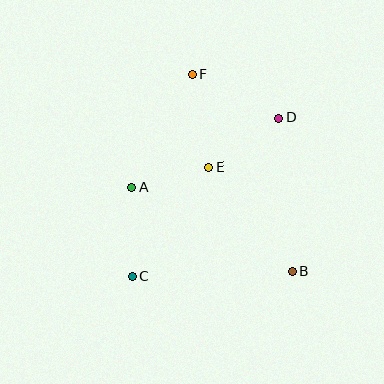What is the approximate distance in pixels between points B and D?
The distance between B and D is approximately 154 pixels.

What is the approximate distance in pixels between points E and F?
The distance between E and F is approximately 94 pixels.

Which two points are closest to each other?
Points A and E are closest to each other.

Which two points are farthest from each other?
Points B and F are farthest from each other.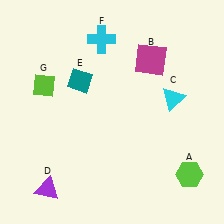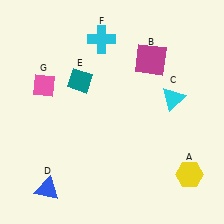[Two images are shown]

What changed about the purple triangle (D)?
In Image 1, D is purple. In Image 2, it changed to blue.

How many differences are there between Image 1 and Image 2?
There are 3 differences between the two images.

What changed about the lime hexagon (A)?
In Image 1, A is lime. In Image 2, it changed to yellow.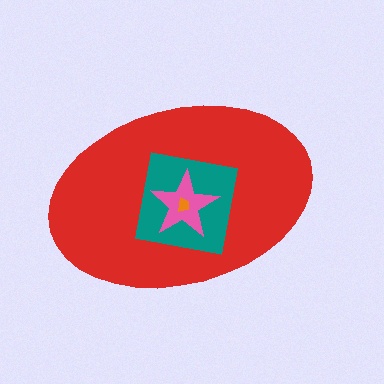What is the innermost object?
The orange trapezoid.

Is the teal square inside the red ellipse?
Yes.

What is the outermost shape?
The red ellipse.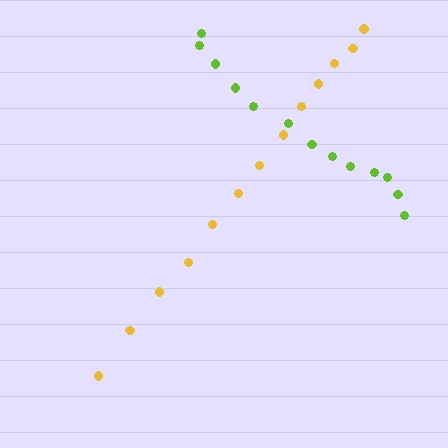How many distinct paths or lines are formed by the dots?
There are 2 distinct paths.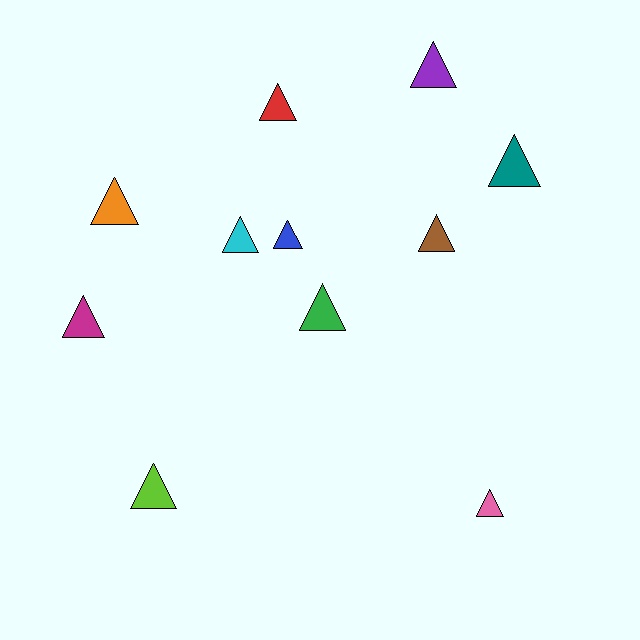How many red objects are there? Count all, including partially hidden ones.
There is 1 red object.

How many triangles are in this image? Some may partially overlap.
There are 11 triangles.